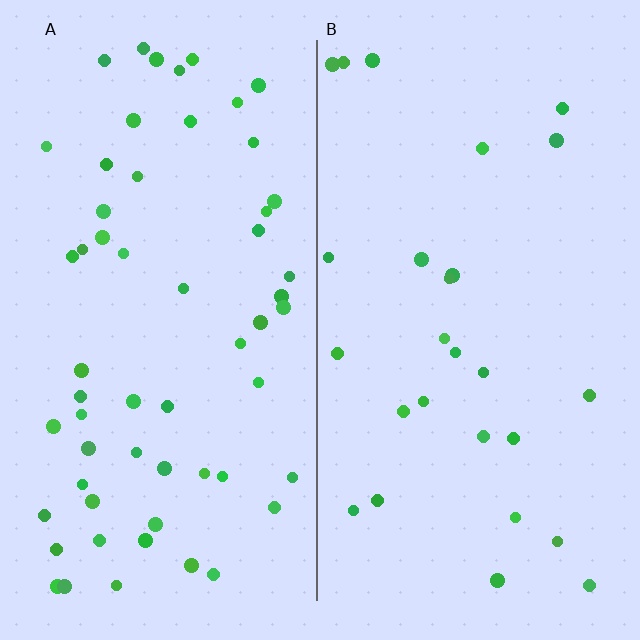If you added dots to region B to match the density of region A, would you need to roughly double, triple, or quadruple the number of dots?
Approximately double.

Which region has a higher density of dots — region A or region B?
A (the left).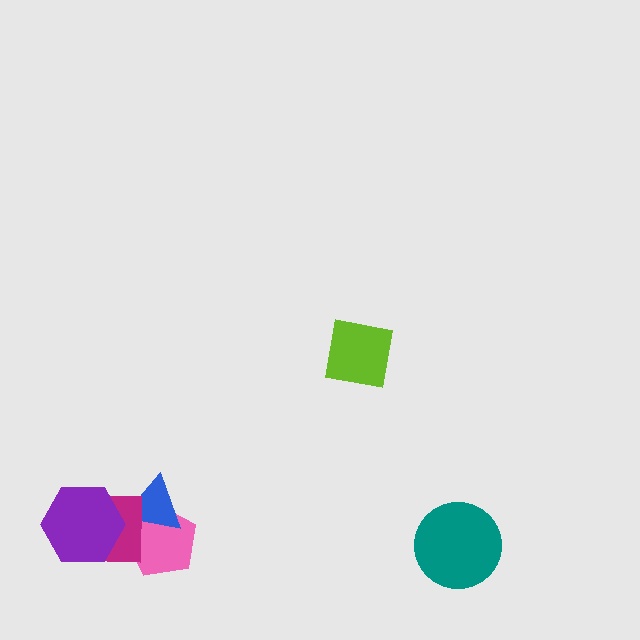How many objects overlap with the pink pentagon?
2 objects overlap with the pink pentagon.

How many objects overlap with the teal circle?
0 objects overlap with the teal circle.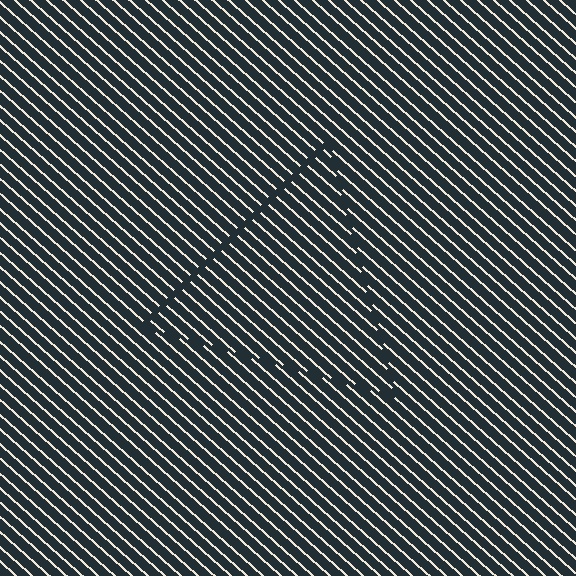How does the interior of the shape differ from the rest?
The interior of the shape contains the same grating, shifted by half a period — the contour is defined by the phase discontinuity where line-ends from the inner and outer gratings abut.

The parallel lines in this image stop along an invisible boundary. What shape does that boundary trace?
An illusory triangle. The interior of the shape contains the same grating, shifted by half a period — the contour is defined by the phase discontinuity where line-ends from the inner and outer gratings abut.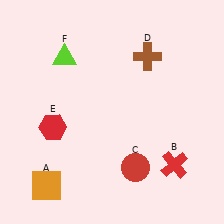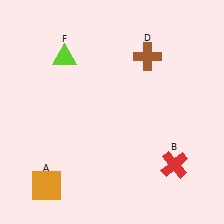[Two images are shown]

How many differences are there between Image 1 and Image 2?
There are 2 differences between the two images.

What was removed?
The red hexagon (E), the red circle (C) were removed in Image 2.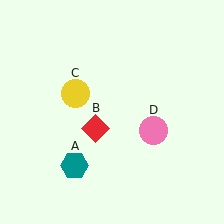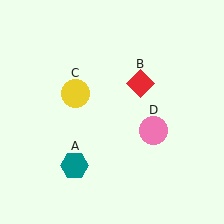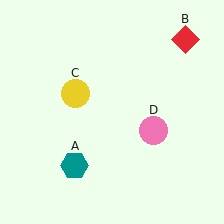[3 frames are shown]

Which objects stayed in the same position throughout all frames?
Teal hexagon (object A) and yellow circle (object C) and pink circle (object D) remained stationary.